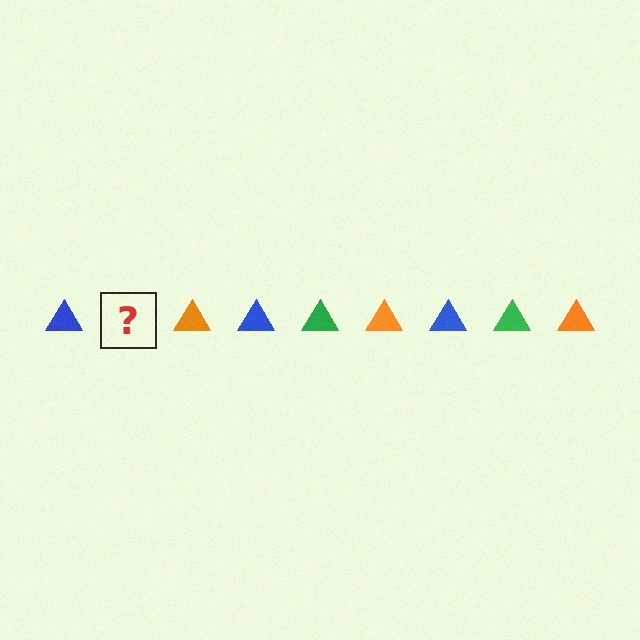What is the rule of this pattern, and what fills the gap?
The rule is that the pattern cycles through blue, green, orange triangles. The gap should be filled with a green triangle.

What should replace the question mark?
The question mark should be replaced with a green triangle.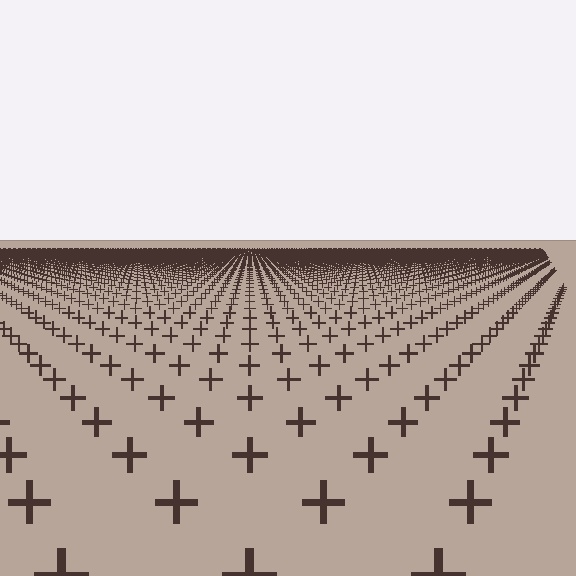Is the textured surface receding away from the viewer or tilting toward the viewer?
The surface is receding away from the viewer. Texture elements get smaller and denser toward the top.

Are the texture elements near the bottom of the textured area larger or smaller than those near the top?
Larger. Near the bottom, elements are closer to the viewer and appear at a bigger on-screen size.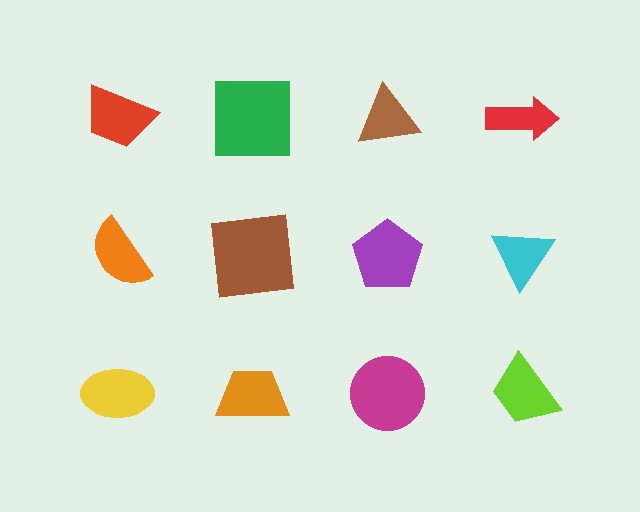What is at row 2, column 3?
A purple pentagon.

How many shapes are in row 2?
4 shapes.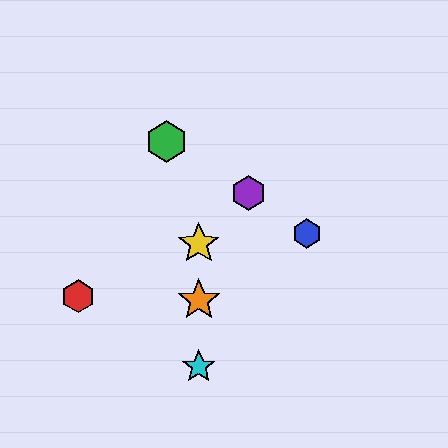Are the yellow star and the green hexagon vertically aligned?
No, the yellow star is at x≈199 and the green hexagon is at x≈167.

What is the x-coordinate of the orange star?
The orange star is at x≈199.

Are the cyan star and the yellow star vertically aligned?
Yes, both are at x≈199.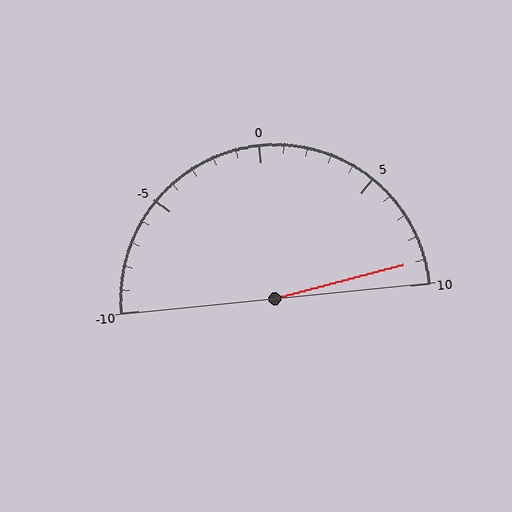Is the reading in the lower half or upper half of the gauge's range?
The reading is in the upper half of the range (-10 to 10).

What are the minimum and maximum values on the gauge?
The gauge ranges from -10 to 10.